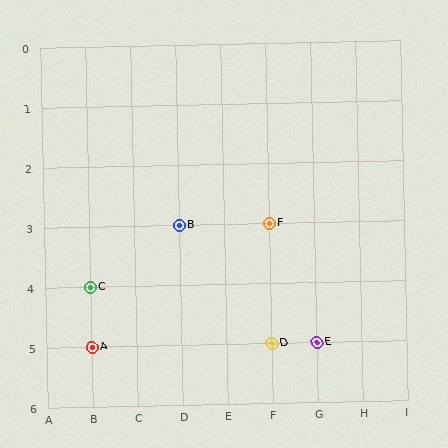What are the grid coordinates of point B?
Point B is at grid coordinates (D, 3).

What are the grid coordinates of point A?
Point A is at grid coordinates (B, 5).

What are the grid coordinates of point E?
Point E is at grid coordinates (G, 5).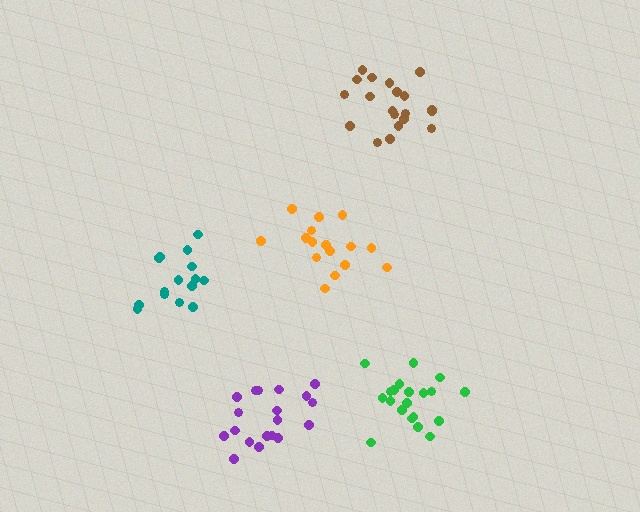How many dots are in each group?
Group 1: 15 dots, Group 2: 16 dots, Group 3: 20 dots, Group 4: 20 dots, Group 5: 19 dots (90 total).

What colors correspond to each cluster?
The clusters are colored: teal, orange, brown, green, purple.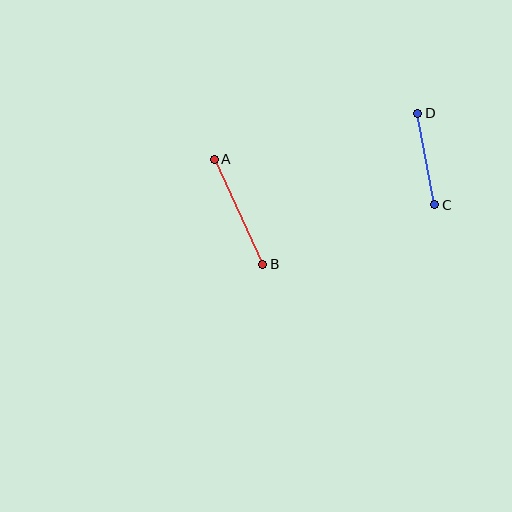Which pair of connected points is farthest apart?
Points A and B are farthest apart.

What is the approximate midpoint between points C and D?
The midpoint is at approximately (426, 159) pixels.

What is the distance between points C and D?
The distance is approximately 93 pixels.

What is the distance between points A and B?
The distance is approximately 115 pixels.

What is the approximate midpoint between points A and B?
The midpoint is at approximately (239, 212) pixels.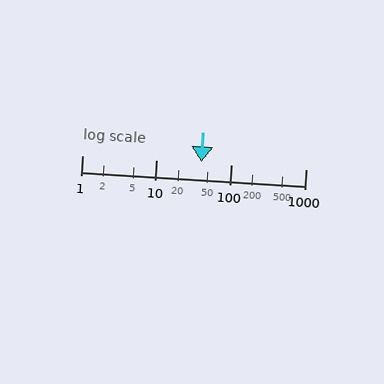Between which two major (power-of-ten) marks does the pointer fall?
The pointer is between 10 and 100.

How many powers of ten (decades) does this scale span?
The scale spans 3 decades, from 1 to 1000.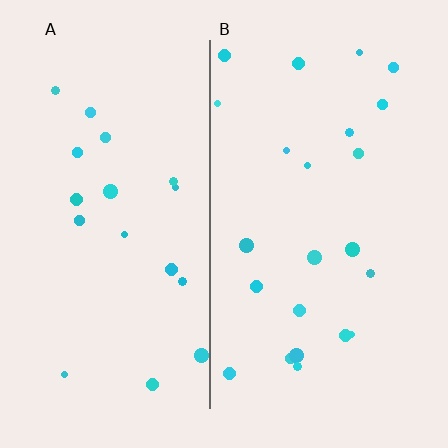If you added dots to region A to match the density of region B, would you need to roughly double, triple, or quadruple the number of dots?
Approximately double.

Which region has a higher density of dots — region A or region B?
B (the right).